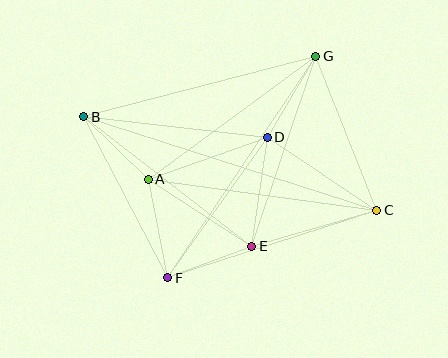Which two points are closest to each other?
Points A and B are closest to each other.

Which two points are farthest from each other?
Points B and C are farthest from each other.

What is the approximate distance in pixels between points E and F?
The distance between E and F is approximately 90 pixels.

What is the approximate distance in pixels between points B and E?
The distance between B and E is approximately 212 pixels.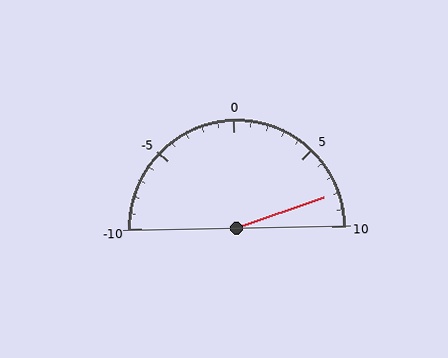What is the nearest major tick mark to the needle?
The nearest major tick mark is 10.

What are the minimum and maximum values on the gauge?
The gauge ranges from -10 to 10.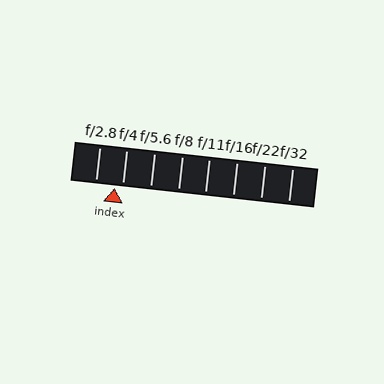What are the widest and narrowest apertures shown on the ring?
The widest aperture shown is f/2.8 and the narrowest is f/32.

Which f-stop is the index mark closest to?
The index mark is closest to f/4.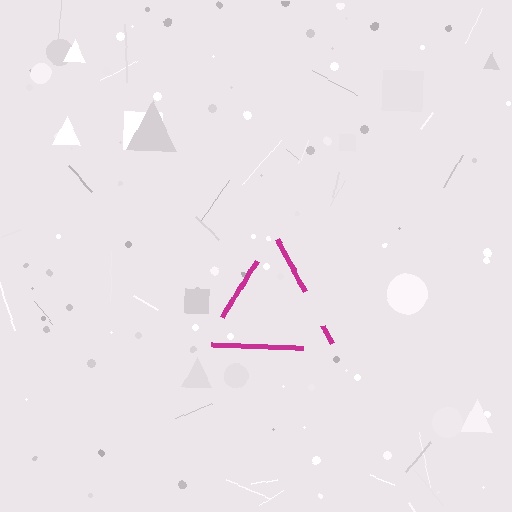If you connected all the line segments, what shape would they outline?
They would outline a triangle.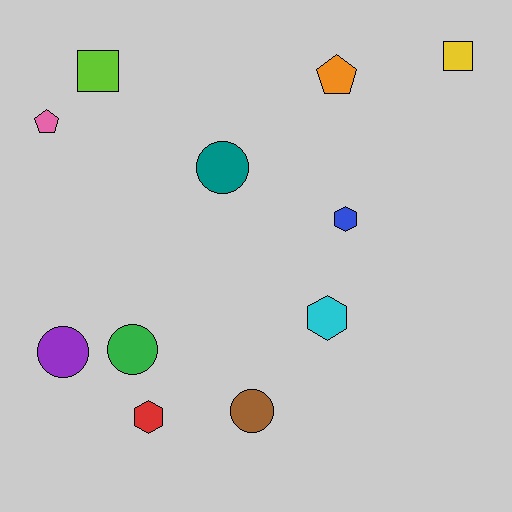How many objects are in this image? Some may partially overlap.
There are 11 objects.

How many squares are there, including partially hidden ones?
There are 2 squares.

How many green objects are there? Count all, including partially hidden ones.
There is 1 green object.